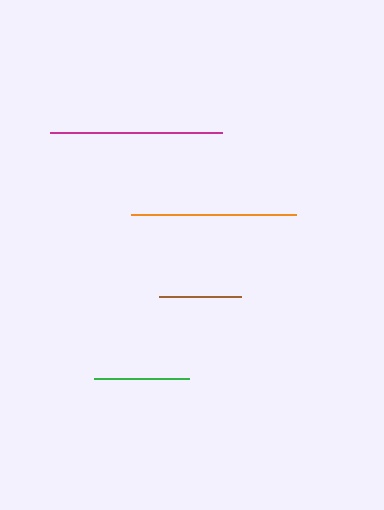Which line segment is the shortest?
The brown line is the shortest at approximately 82 pixels.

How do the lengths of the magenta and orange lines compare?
The magenta and orange lines are approximately the same length.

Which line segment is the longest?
The magenta line is the longest at approximately 171 pixels.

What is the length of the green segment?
The green segment is approximately 96 pixels long.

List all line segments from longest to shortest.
From longest to shortest: magenta, orange, green, brown.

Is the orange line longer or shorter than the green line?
The orange line is longer than the green line.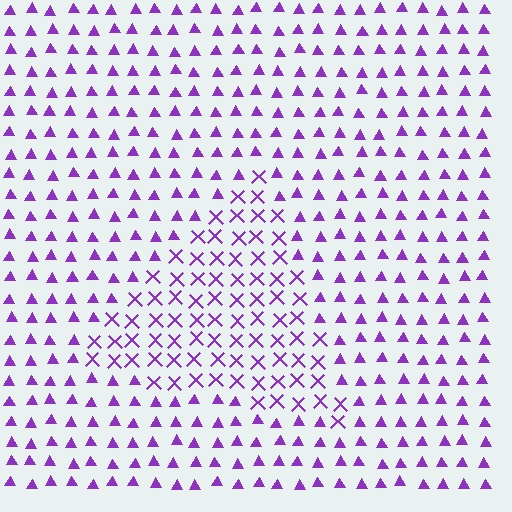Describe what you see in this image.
The image is filled with small purple elements arranged in a uniform grid. A triangle-shaped region contains X marks, while the surrounding area contains triangles. The boundary is defined purely by the change in element shape.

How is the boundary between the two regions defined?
The boundary is defined by a change in element shape: X marks inside vs. triangles outside. All elements share the same color and spacing.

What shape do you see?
I see a triangle.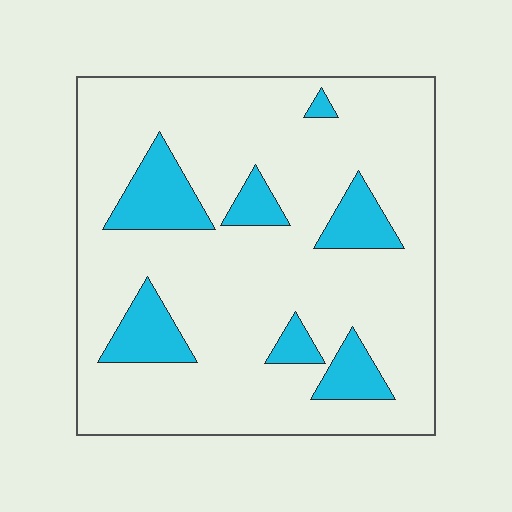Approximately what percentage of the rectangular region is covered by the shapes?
Approximately 15%.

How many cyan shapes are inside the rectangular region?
7.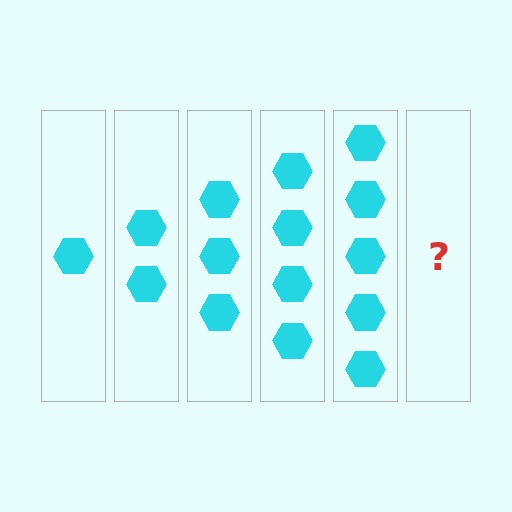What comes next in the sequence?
The next element should be 6 hexagons.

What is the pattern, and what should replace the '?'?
The pattern is that each step adds one more hexagon. The '?' should be 6 hexagons.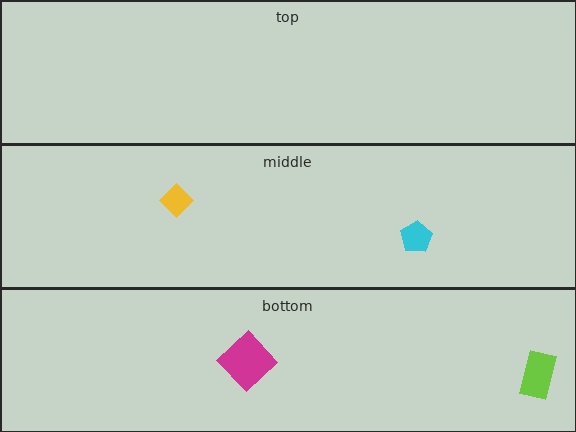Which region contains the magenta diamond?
The bottom region.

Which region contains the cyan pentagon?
The middle region.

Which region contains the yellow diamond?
The middle region.